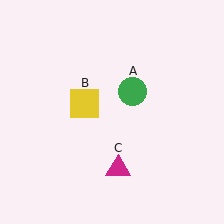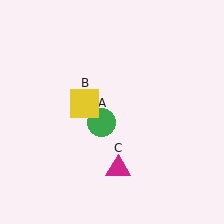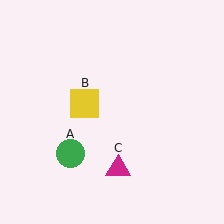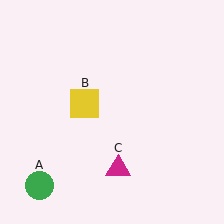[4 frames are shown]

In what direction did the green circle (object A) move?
The green circle (object A) moved down and to the left.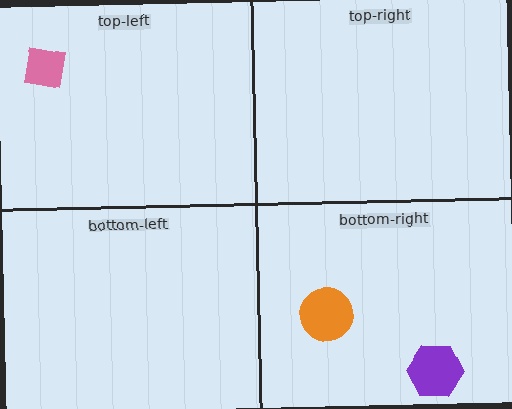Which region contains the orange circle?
The bottom-right region.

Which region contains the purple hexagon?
The bottom-right region.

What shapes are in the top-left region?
The pink square.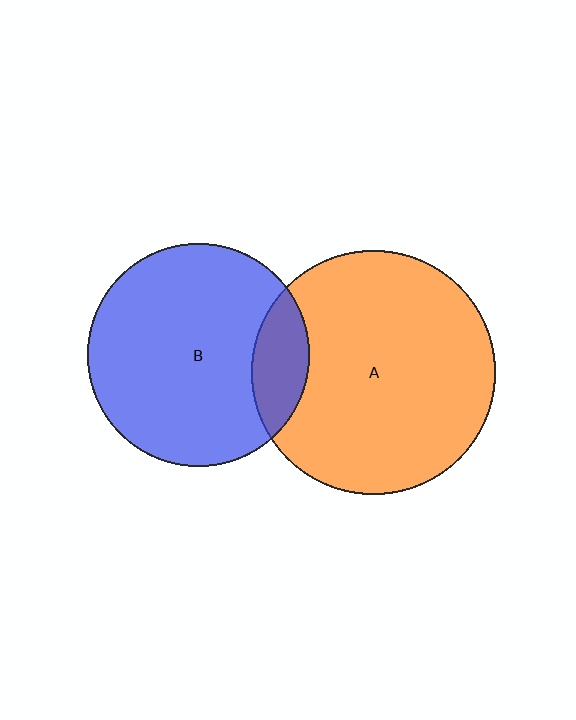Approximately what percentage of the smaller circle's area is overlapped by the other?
Approximately 15%.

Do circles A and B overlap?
Yes.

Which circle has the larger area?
Circle A (orange).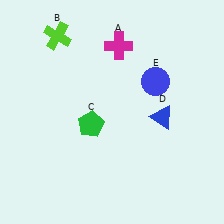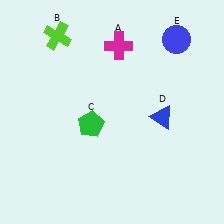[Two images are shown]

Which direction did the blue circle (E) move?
The blue circle (E) moved up.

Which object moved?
The blue circle (E) moved up.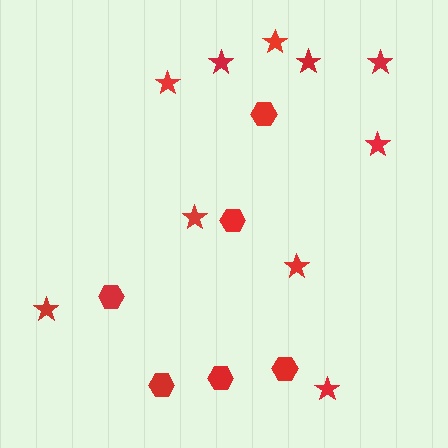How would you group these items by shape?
There are 2 groups: one group of hexagons (6) and one group of stars (10).